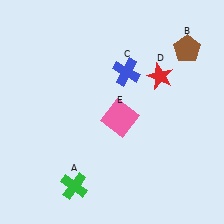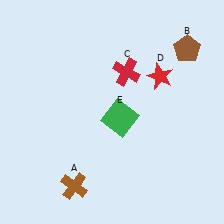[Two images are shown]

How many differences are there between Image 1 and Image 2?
There are 3 differences between the two images.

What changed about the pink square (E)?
In Image 1, E is pink. In Image 2, it changed to green.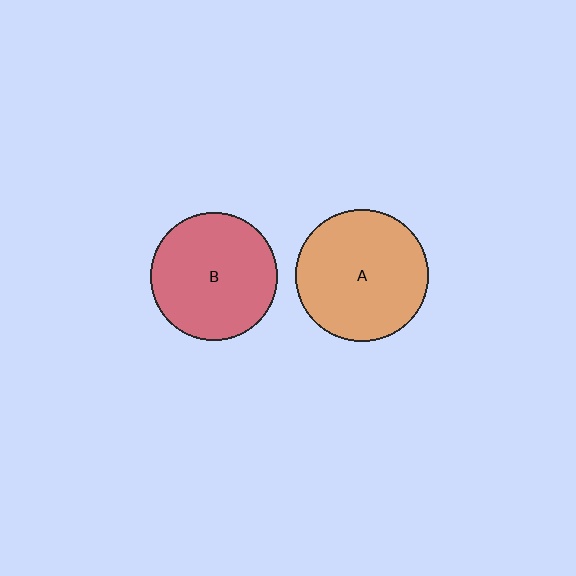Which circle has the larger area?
Circle A (orange).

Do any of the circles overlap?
No, none of the circles overlap.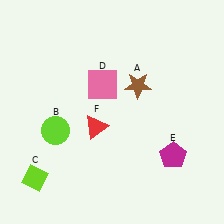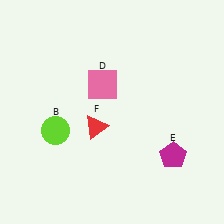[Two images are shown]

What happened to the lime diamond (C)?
The lime diamond (C) was removed in Image 2. It was in the bottom-left area of Image 1.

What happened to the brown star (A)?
The brown star (A) was removed in Image 2. It was in the top-right area of Image 1.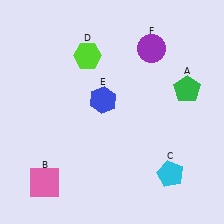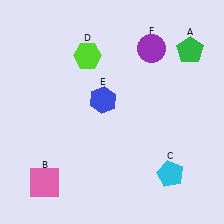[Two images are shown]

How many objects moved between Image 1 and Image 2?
1 object moved between the two images.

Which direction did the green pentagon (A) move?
The green pentagon (A) moved up.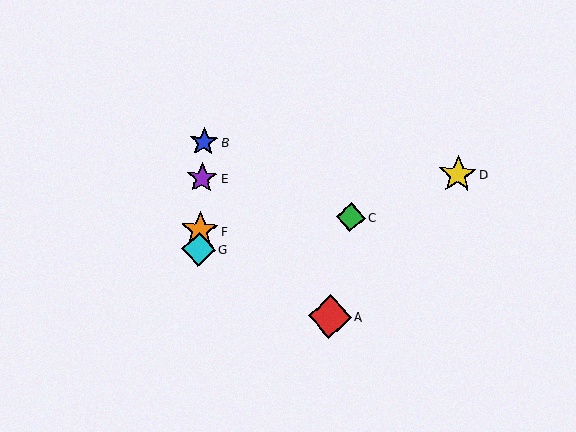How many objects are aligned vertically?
4 objects (B, E, F, G) are aligned vertically.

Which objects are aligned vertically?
Objects B, E, F, G are aligned vertically.